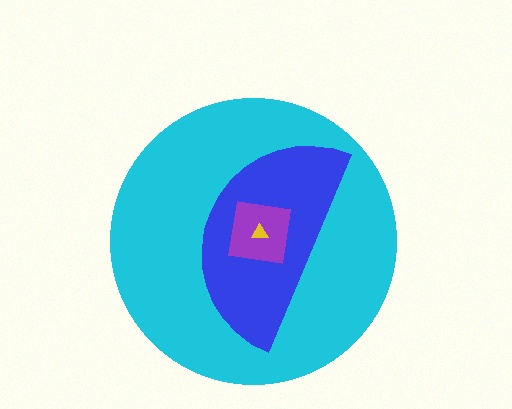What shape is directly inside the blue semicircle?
The purple square.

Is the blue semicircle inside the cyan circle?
Yes.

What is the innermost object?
The yellow triangle.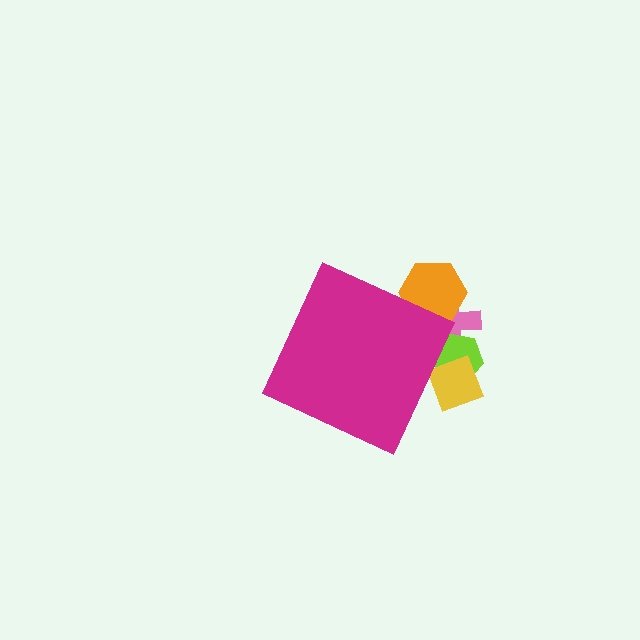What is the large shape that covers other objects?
A magenta diamond.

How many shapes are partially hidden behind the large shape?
4 shapes are partially hidden.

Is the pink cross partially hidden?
Yes, the pink cross is partially hidden behind the magenta diamond.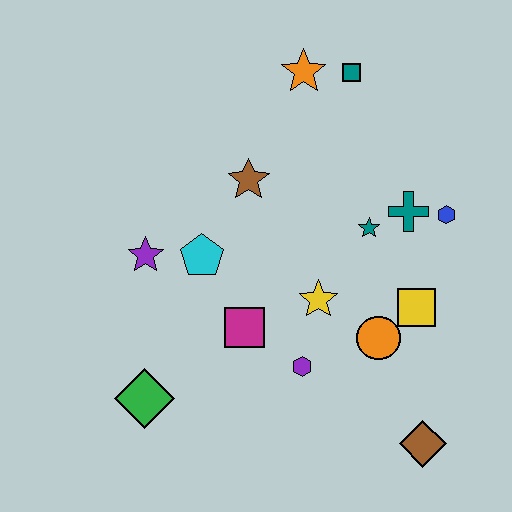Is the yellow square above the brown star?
No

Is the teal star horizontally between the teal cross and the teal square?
Yes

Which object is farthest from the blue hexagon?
The green diamond is farthest from the blue hexagon.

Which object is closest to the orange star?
The teal square is closest to the orange star.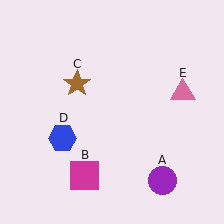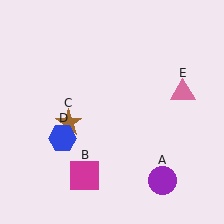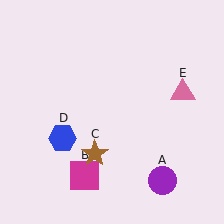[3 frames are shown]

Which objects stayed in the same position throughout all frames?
Purple circle (object A) and magenta square (object B) and blue hexagon (object D) and pink triangle (object E) remained stationary.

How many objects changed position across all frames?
1 object changed position: brown star (object C).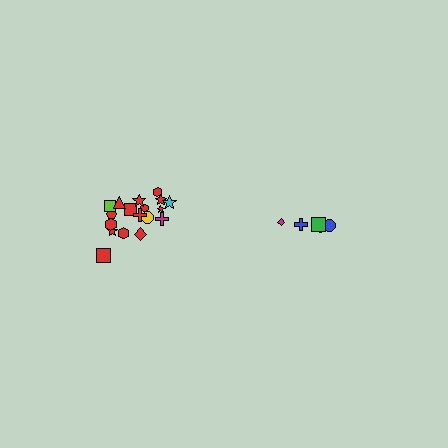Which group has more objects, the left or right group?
The left group.